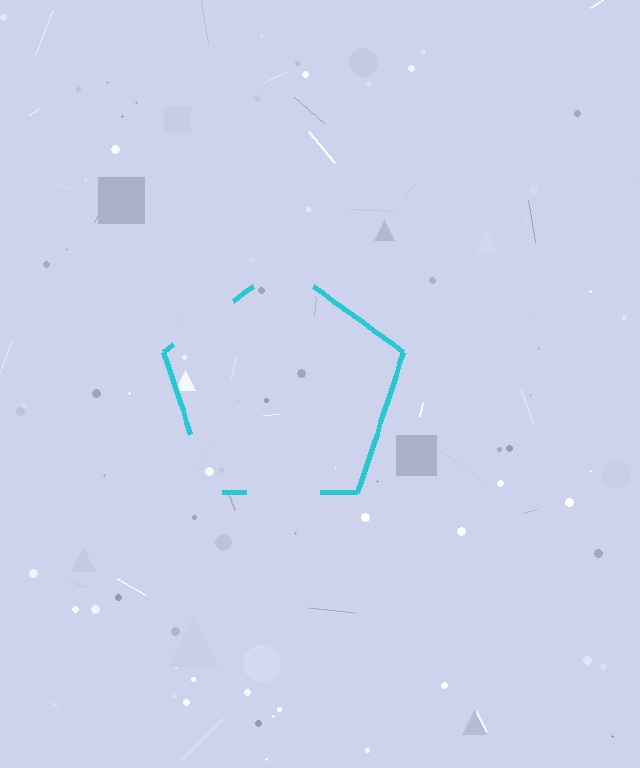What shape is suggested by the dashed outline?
The dashed outline suggests a pentagon.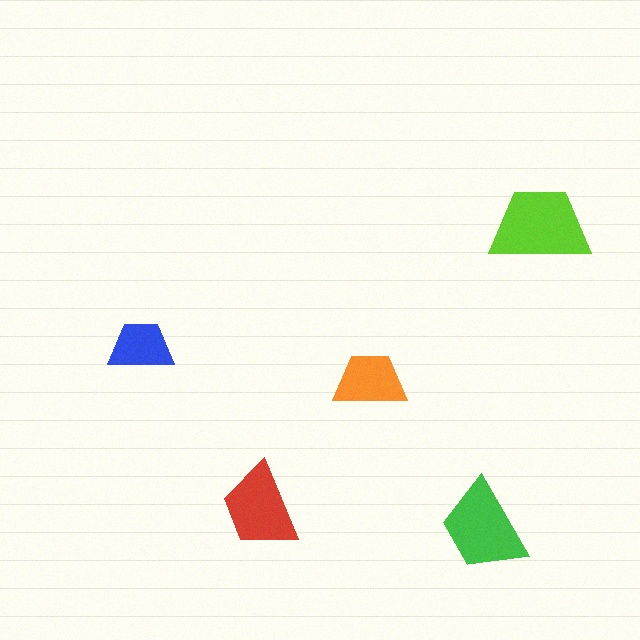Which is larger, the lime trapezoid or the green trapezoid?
The lime one.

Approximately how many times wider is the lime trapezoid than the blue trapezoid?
About 1.5 times wider.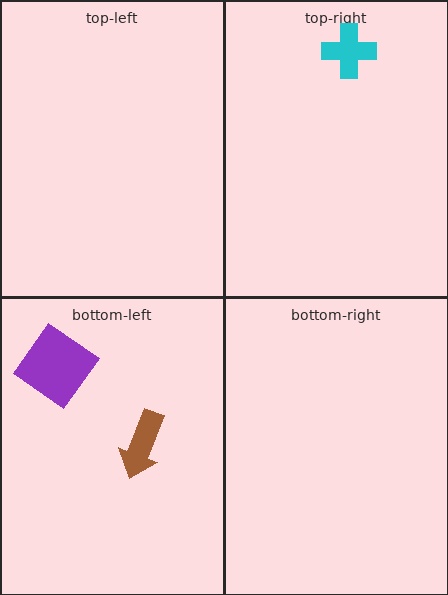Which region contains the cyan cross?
The top-right region.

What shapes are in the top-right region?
The cyan cross.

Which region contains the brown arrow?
The bottom-left region.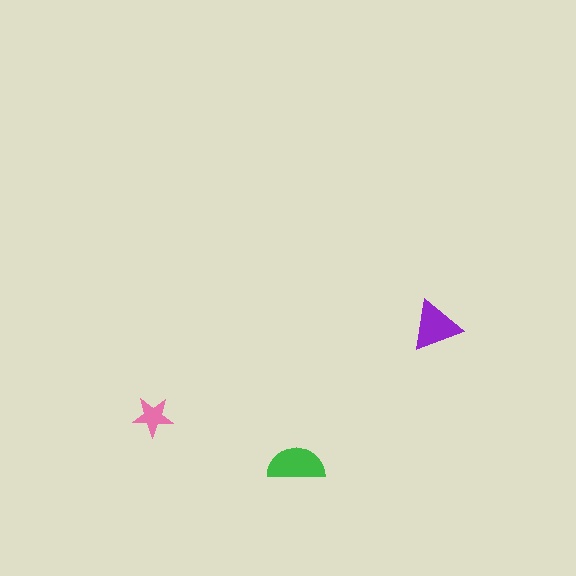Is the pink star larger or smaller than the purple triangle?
Smaller.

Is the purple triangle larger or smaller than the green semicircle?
Smaller.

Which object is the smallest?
The pink star.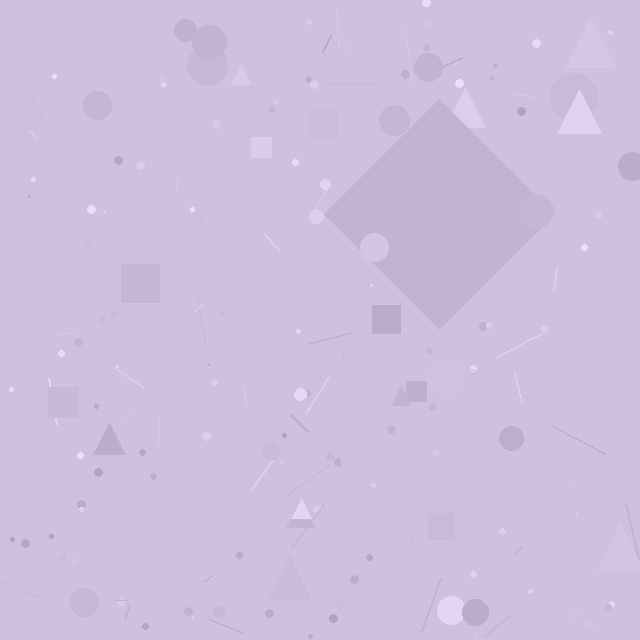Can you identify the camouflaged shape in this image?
The camouflaged shape is a diamond.